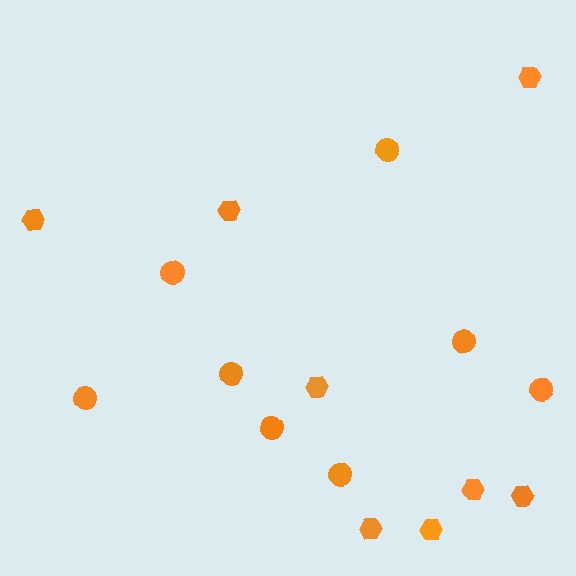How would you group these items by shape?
There are 2 groups: one group of circles (8) and one group of hexagons (8).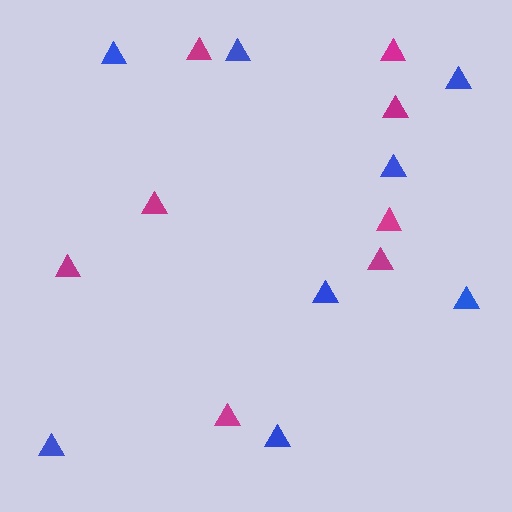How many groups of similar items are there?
There are 2 groups: one group of magenta triangles (8) and one group of blue triangles (8).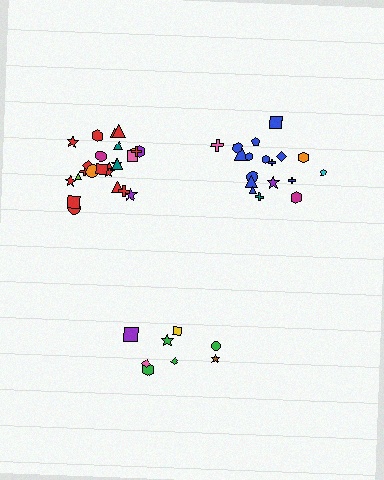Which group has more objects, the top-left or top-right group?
The top-left group.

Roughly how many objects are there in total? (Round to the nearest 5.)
Roughly 50 objects in total.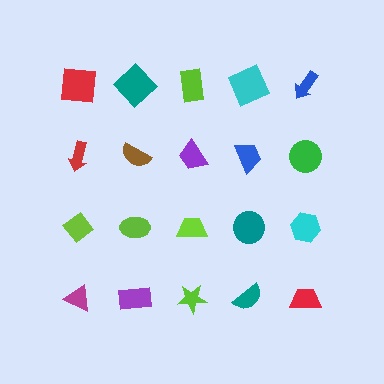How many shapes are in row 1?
5 shapes.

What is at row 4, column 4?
A teal semicircle.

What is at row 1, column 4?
A cyan square.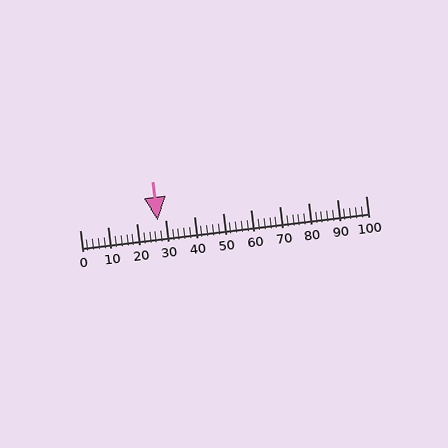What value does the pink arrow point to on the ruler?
The pink arrow points to approximately 27.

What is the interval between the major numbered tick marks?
The major tick marks are spaced 10 units apart.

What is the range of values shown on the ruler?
The ruler shows values from 0 to 100.